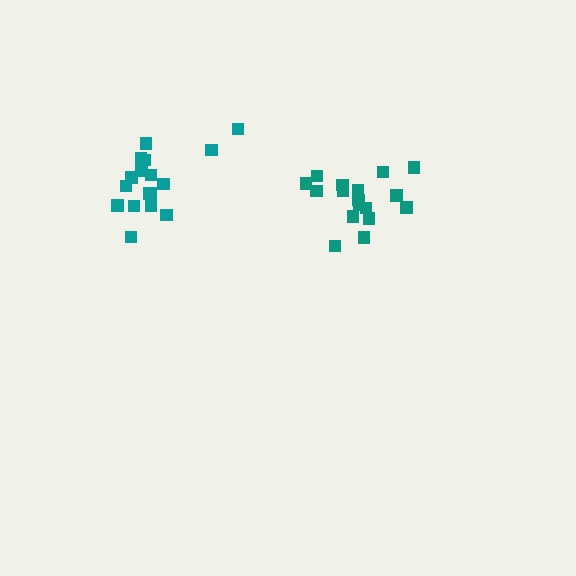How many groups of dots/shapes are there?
There are 2 groups.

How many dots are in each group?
Group 1: 17 dots, Group 2: 17 dots (34 total).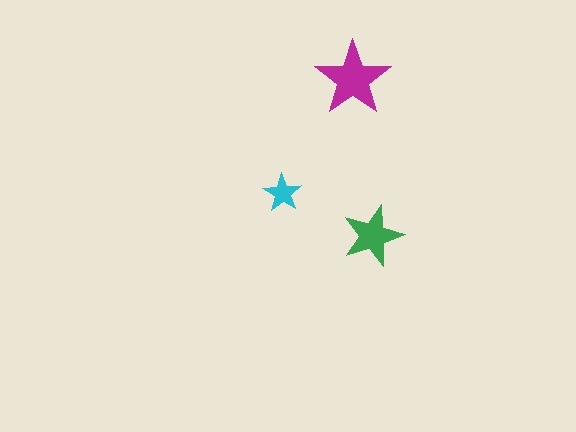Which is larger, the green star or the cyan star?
The green one.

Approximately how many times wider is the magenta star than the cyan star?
About 2 times wider.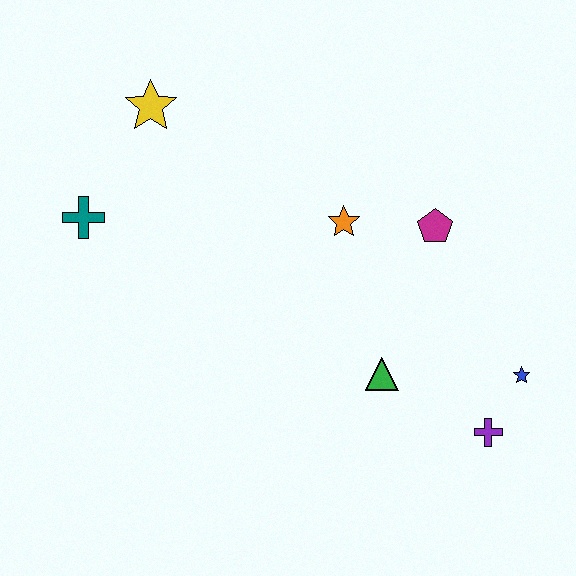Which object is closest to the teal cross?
The yellow star is closest to the teal cross.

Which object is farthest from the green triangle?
The yellow star is farthest from the green triangle.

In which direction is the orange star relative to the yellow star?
The orange star is to the right of the yellow star.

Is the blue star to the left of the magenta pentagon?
No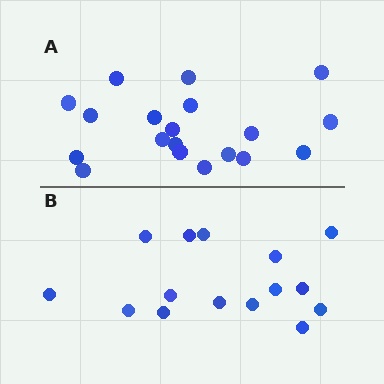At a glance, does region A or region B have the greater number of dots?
Region A (the top region) has more dots.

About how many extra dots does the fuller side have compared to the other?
Region A has about 4 more dots than region B.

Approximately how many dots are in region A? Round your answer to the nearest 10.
About 20 dots. (The exact count is 19, which rounds to 20.)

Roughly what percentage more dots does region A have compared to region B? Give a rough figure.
About 25% more.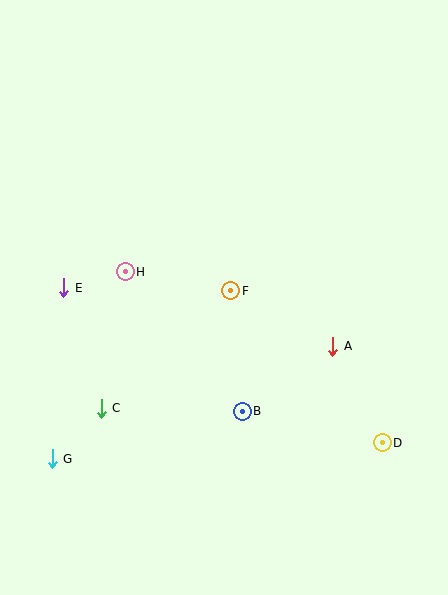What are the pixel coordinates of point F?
Point F is at (231, 291).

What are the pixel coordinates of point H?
Point H is at (125, 272).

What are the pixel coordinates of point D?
Point D is at (382, 443).